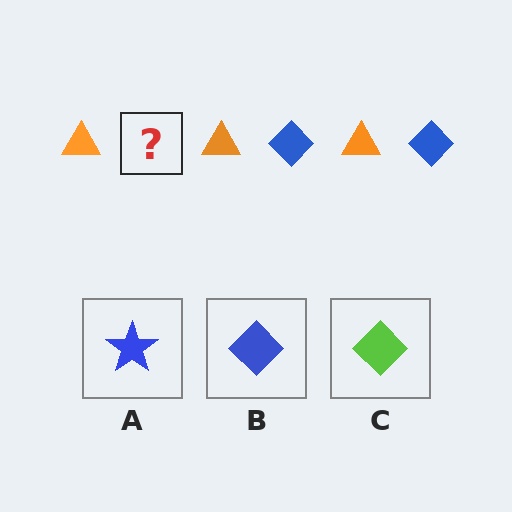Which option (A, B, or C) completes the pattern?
B.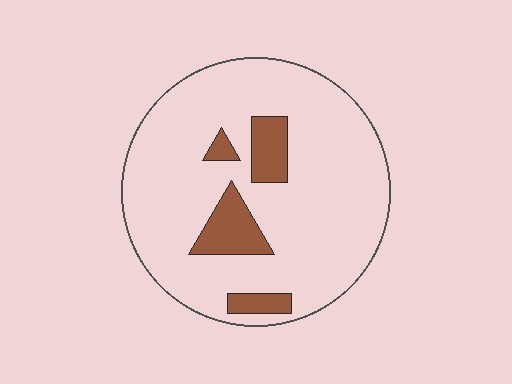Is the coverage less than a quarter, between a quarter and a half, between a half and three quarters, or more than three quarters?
Less than a quarter.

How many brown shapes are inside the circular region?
4.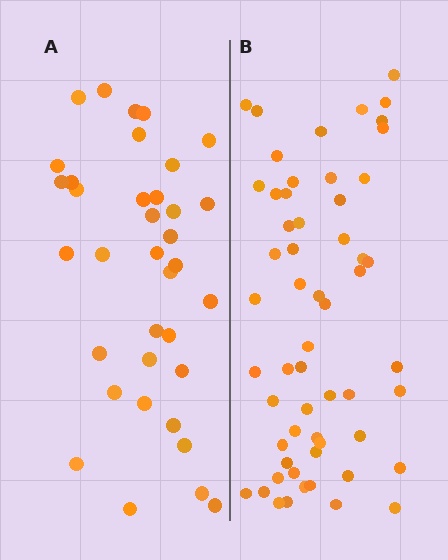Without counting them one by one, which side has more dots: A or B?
Region B (the right region) has more dots.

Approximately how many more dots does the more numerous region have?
Region B has approximately 20 more dots than region A.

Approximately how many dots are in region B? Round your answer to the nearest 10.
About 60 dots. (The exact count is 57, which rounds to 60.)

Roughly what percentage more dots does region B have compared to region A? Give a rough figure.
About 60% more.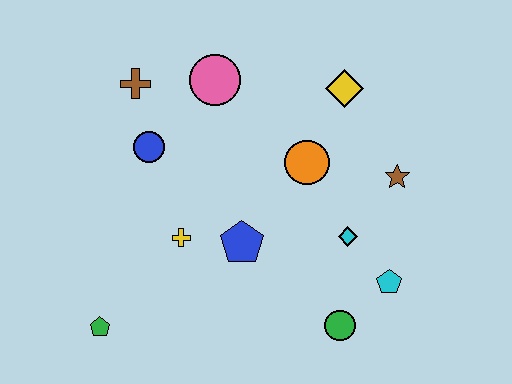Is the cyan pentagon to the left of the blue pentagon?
No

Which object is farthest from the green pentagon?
The yellow diamond is farthest from the green pentagon.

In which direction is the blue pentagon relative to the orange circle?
The blue pentagon is below the orange circle.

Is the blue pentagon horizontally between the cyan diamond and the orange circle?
No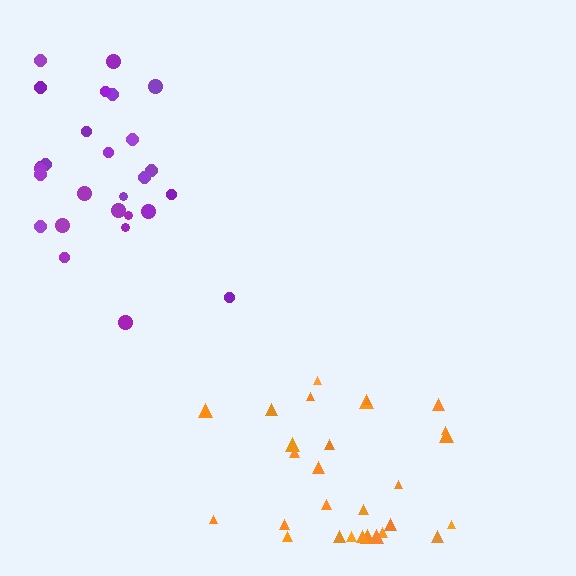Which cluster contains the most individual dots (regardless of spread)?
Orange (28).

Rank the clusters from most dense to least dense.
purple, orange.